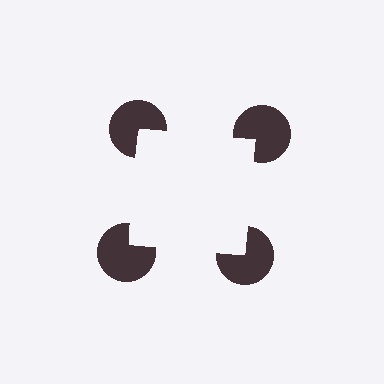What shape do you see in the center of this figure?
An illusory square — its edges are inferred from the aligned wedge cuts in the pac-man discs, not physically drawn.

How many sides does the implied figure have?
4 sides.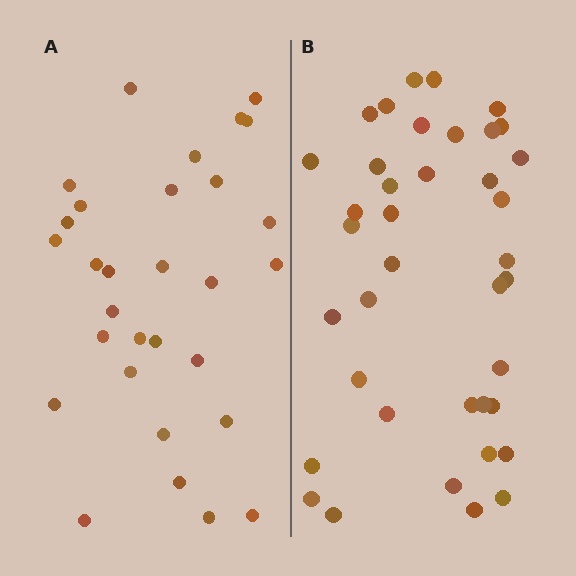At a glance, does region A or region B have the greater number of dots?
Region B (the right region) has more dots.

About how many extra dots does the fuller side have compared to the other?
Region B has roughly 8 or so more dots than region A.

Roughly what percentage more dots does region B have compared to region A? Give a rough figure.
About 30% more.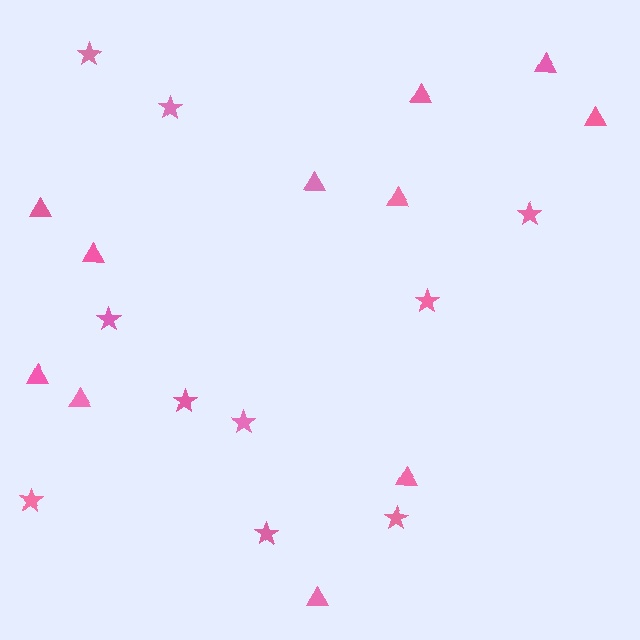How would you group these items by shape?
There are 2 groups: one group of stars (10) and one group of triangles (11).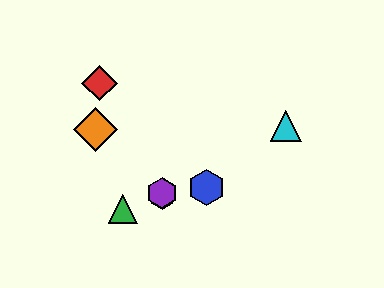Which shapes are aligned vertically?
The yellow hexagon, the purple hexagon are aligned vertically.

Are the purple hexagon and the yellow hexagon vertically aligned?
Yes, both are at x≈162.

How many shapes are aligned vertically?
2 shapes (the yellow hexagon, the purple hexagon) are aligned vertically.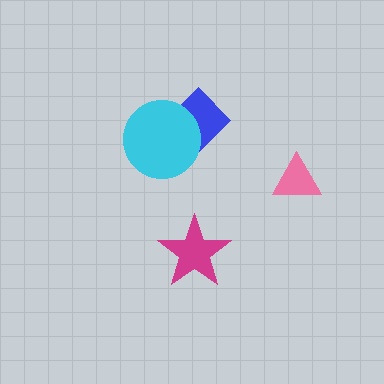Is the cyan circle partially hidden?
No, no other shape covers it.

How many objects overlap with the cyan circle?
1 object overlaps with the cyan circle.